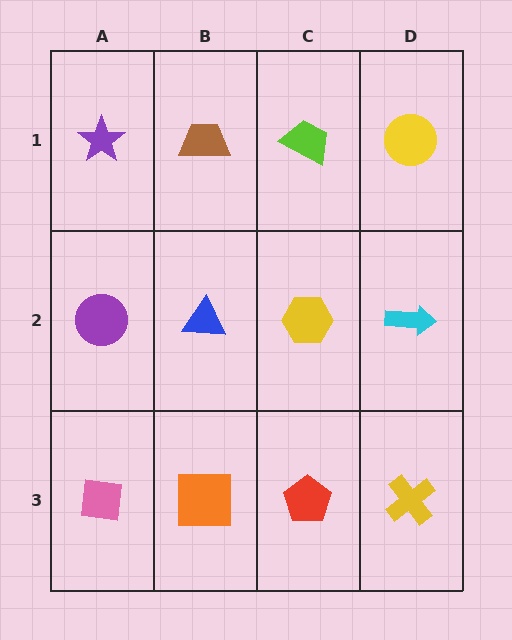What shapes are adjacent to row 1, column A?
A purple circle (row 2, column A), a brown trapezoid (row 1, column B).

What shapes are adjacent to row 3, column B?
A blue triangle (row 2, column B), a pink square (row 3, column A), a red pentagon (row 3, column C).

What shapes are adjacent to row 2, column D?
A yellow circle (row 1, column D), a yellow cross (row 3, column D), a yellow hexagon (row 2, column C).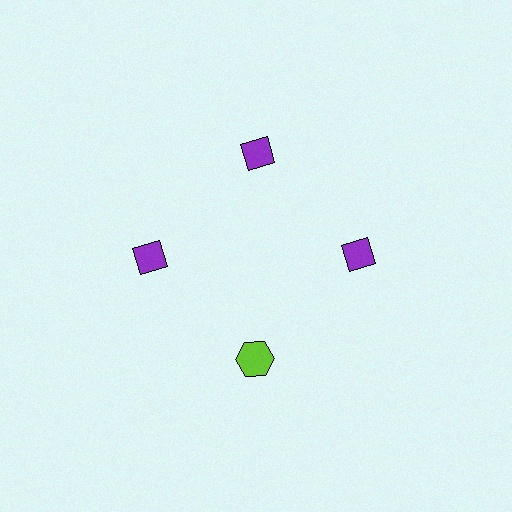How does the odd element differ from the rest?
It differs in both color (lime instead of purple) and shape (hexagon instead of diamond).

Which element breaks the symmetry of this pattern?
The lime hexagon at roughly the 6 o'clock position breaks the symmetry. All other shapes are purple diamonds.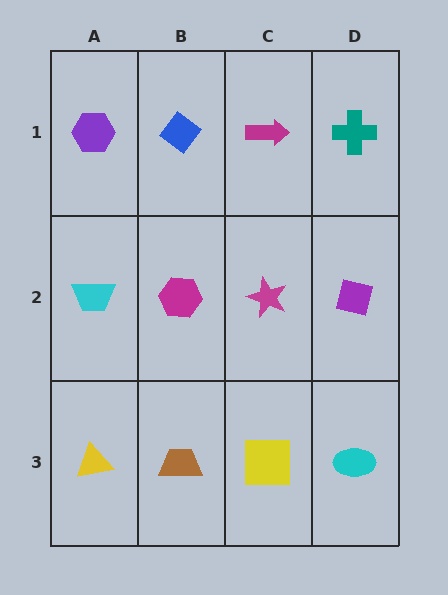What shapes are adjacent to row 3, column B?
A magenta hexagon (row 2, column B), a yellow triangle (row 3, column A), a yellow square (row 3, column C).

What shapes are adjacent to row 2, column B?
A blue diamond (row 1, column B), a brown trapezoid (row 3, column B), a cyan trapezoid (row 2, column A), a magenta star (row 2, column C).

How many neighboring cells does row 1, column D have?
2.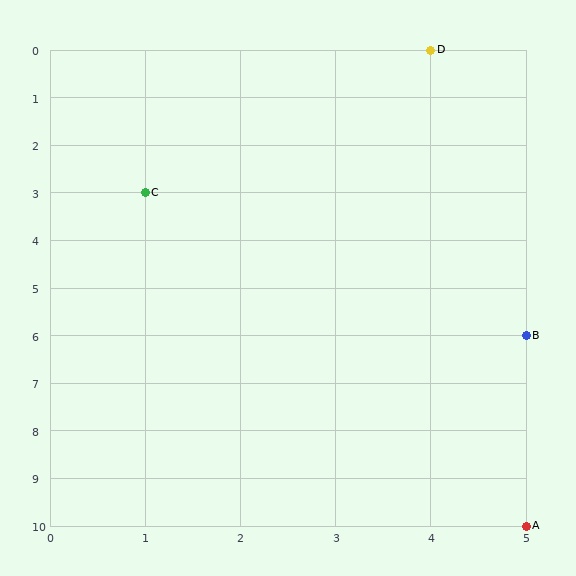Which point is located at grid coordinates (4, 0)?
Point D is at (4, 0).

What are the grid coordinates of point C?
Point C is at grid coordinates (1, 3).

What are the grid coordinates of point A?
Point A is at grid coordinates (5, 10).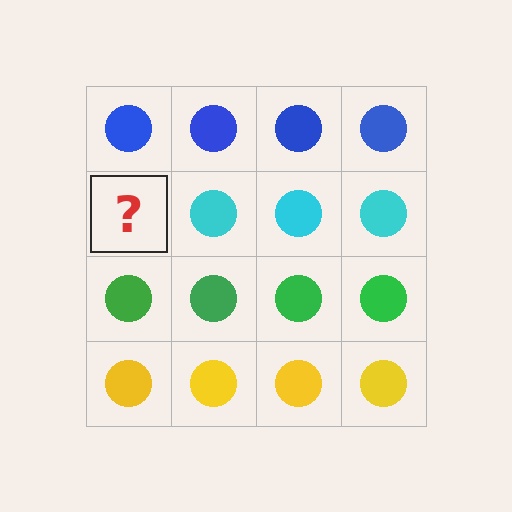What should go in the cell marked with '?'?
The missing cell should contain a cyan circle.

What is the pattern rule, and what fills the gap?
The rule is that each row has a consistent color. The gap should be filled with a cyan circle.